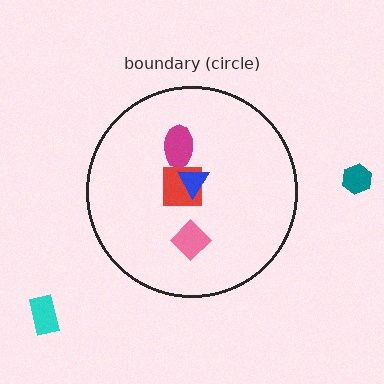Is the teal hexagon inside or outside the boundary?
Outside.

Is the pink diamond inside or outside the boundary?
Inside.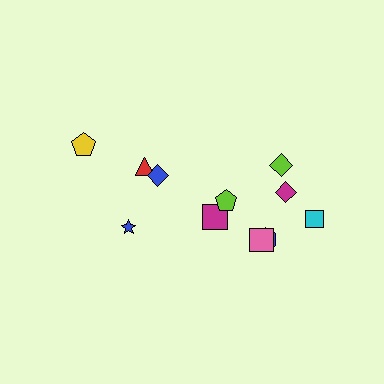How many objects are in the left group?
There are 4 objects.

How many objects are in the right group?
There are 7 objects.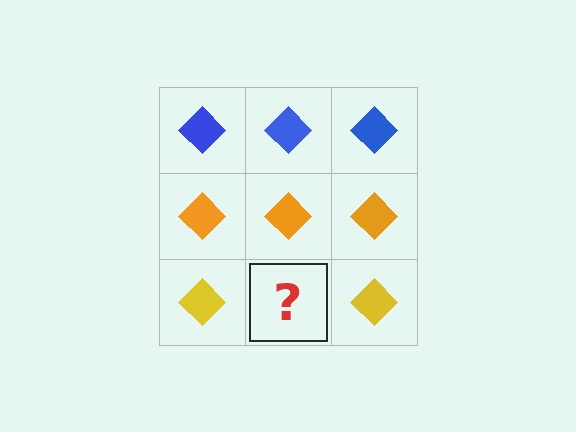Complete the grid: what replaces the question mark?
The question mark should be replaced with a yellow diamond.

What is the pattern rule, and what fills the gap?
The rule is that each row has a consistent color. The gap should be filled with a yellow diamond.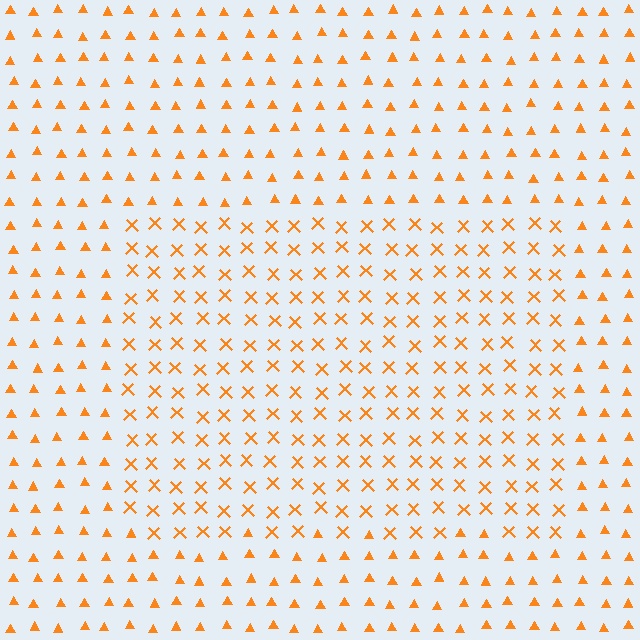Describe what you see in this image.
The image is filled with small orange elements arranged in a uniform grid. A rectangle-shaped region contains X marks, while the surrounding area contains triangles. The boundary is defined purely by the change in element shape.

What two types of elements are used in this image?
The image uses X marks inside the rectangle region and triangles outside it.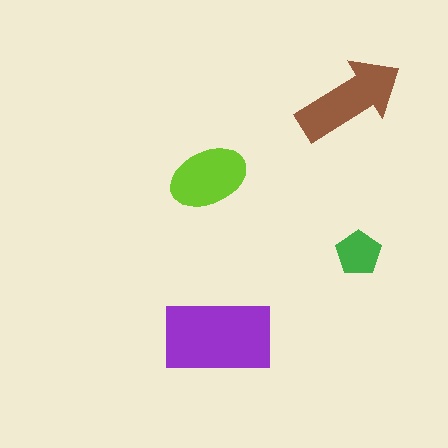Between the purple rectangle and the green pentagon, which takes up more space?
The purple rectangle.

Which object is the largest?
The purple rectangle.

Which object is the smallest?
The green pentagon.